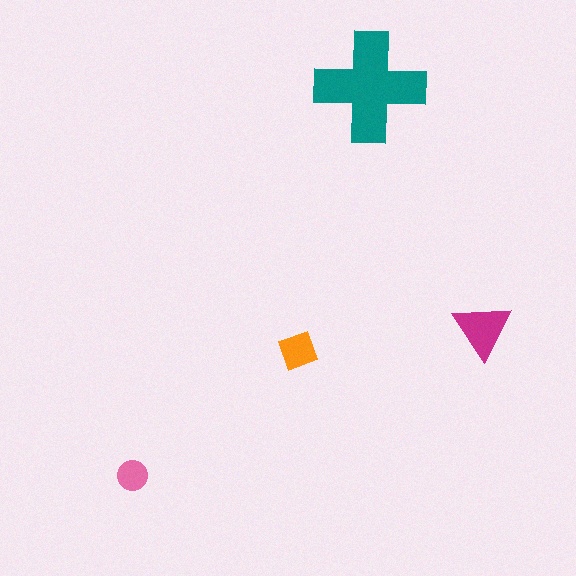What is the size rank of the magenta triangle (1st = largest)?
2nd.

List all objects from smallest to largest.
The pink circle, the orange diamond, the magenta triangle, the teal cross.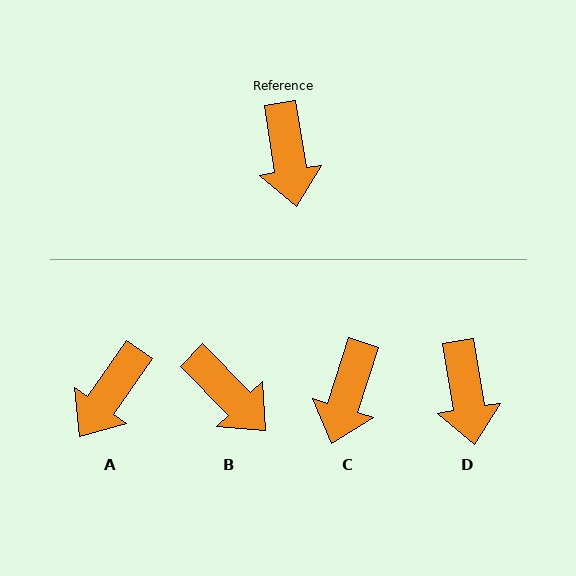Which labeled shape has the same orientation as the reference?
D.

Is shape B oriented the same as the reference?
No, it is off by about 35 degrees.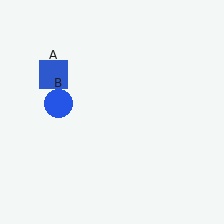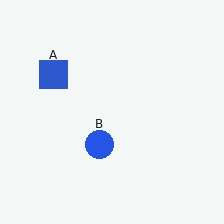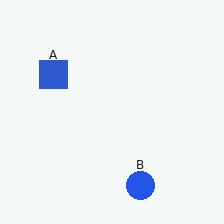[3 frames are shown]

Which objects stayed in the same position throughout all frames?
Blue square (object A) remained stationary.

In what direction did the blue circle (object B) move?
The blue circle (object B) moved down and to the right.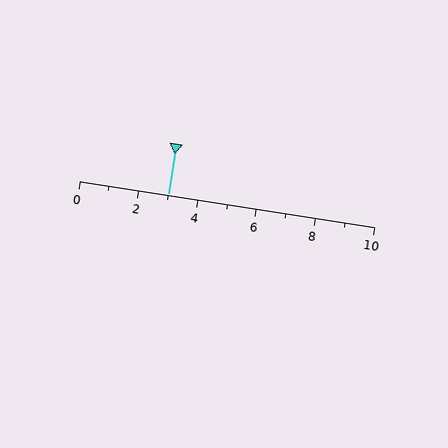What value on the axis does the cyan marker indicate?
The marker indicates approximately 3.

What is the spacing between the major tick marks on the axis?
The major ticks are spaced 2 apart.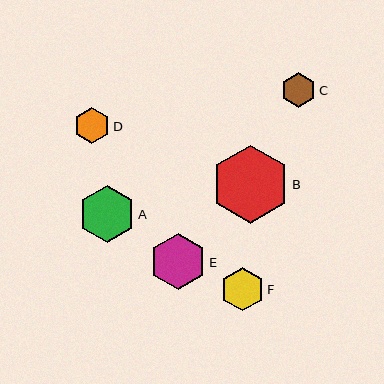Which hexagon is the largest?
Hexagon B is the largest with a size of approximately 78 pixels.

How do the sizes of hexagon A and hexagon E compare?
Hexagon A and hexagon E are approximately the same size.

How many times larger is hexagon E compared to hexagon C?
Hexagon E is approximately 1.6 times the size of hexagon C.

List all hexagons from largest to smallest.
From largest to smallest: B, A, E, F, D, C.